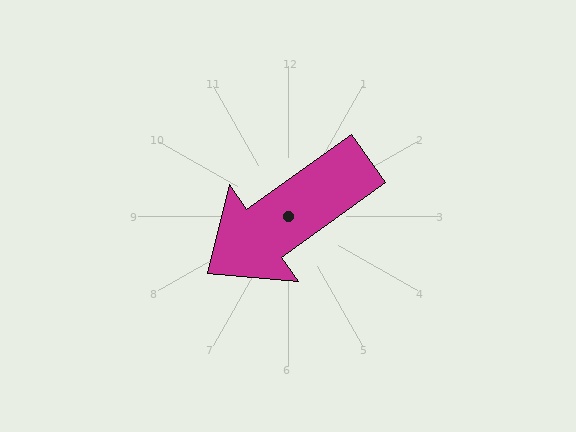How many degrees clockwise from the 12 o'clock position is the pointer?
Approximately 235 degrees.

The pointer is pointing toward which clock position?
Roughly 8 o'clock.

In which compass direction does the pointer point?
Southwest.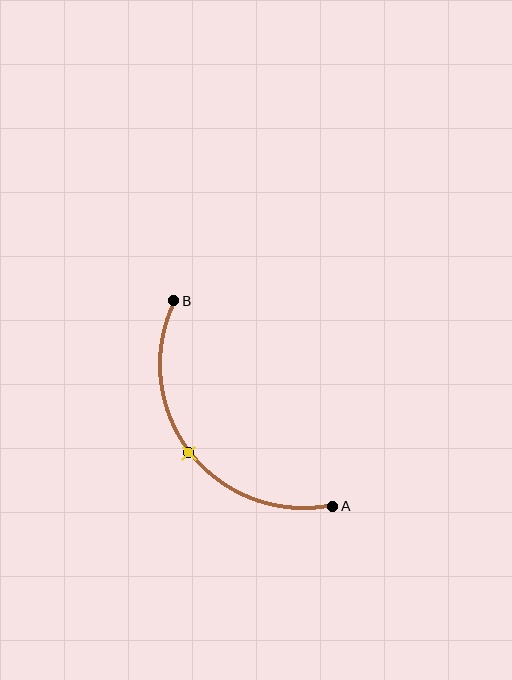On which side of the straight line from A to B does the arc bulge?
The arc bulges below and to the left of the straight line connecting A and B.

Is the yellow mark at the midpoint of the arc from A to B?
Yes. The yellow mark lies on the arc at equal arc-length from both A and B — it is the arc midpoint.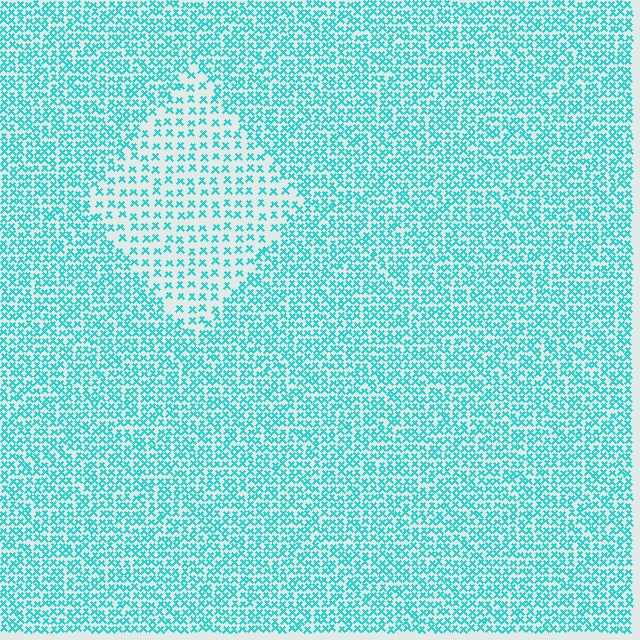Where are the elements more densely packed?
The elements are more densely packed outside the diamond boundary.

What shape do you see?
I see a diamond.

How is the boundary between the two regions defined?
The boundary is defined by a change in element density (approximately 2.0x ratio). All elements are the same color, size, and shape.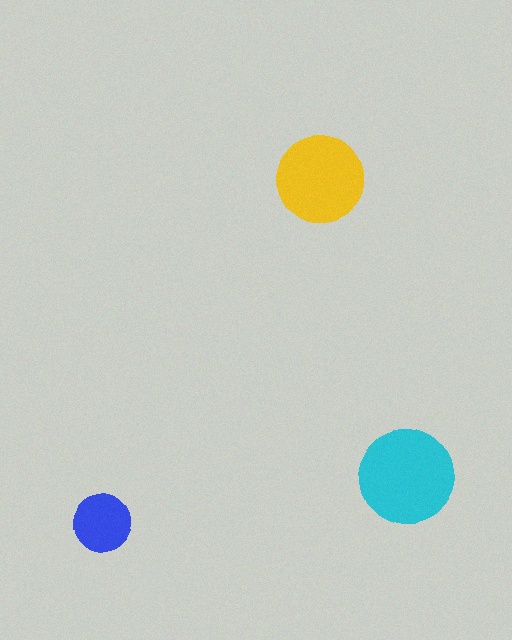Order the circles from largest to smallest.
the cyan one, the yellow one, the blue one.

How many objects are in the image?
There are 3 objects in the image.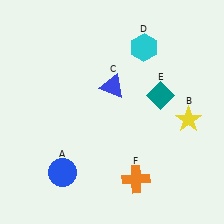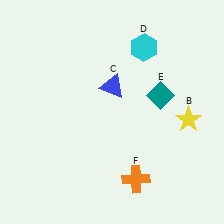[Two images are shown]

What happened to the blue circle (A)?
The blue circle (A) was removed in Image 2. It was in the bottom-left area of Image 1.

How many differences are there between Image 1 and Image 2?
There is 1 difference between the two images.